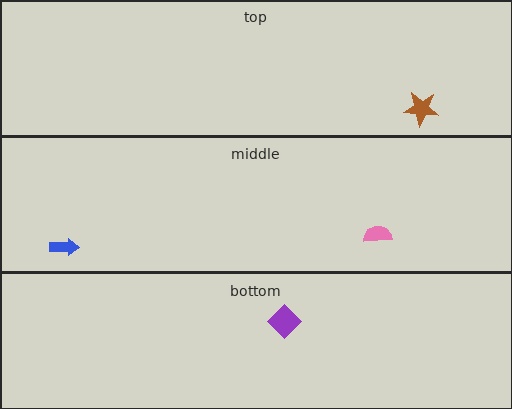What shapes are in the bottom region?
The purple diamond.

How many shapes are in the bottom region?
1.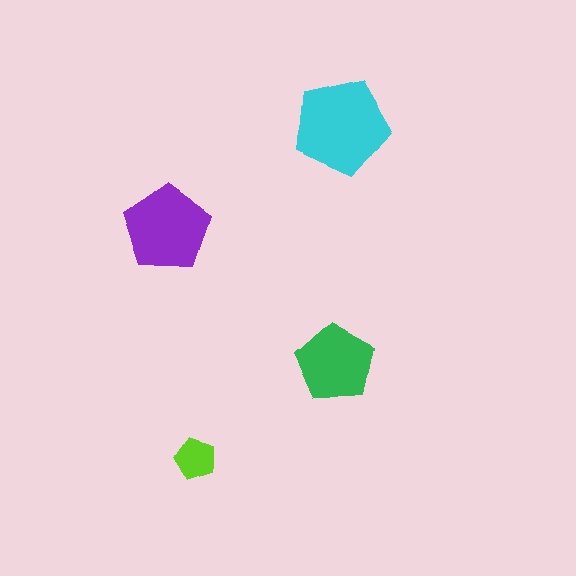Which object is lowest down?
The lime pentagon is bottommost.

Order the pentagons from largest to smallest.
the cyan one, the purple one, the green one, the lime one.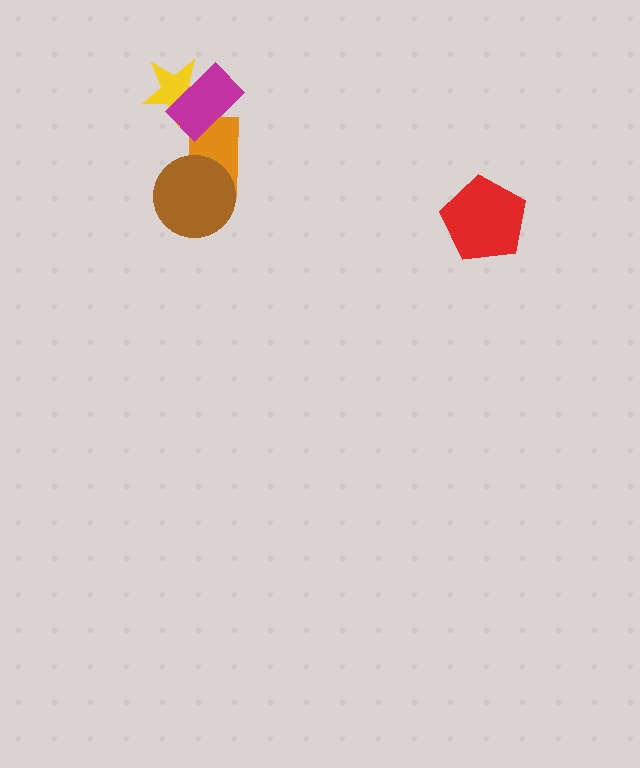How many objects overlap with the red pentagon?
0 objects overlap with the red pentagon.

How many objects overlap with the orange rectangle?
2 objects overlap with the orange rectangle.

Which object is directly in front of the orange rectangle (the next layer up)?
The magenta rectangle is directly in front of the orange rectangle.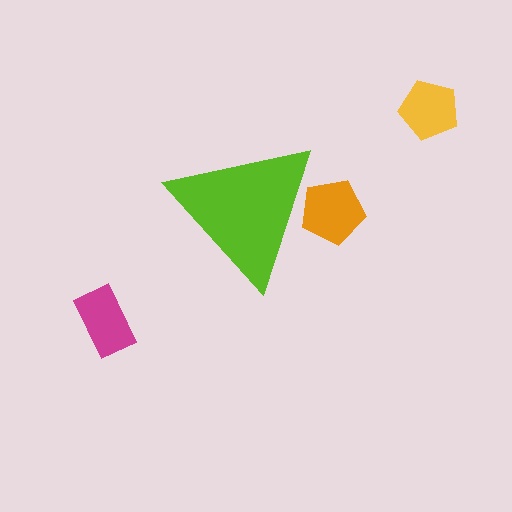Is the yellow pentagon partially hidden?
No, the yellow pentagon is fully visible.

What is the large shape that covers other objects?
A lime triangle.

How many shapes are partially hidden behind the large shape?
1 shape is partially hidden.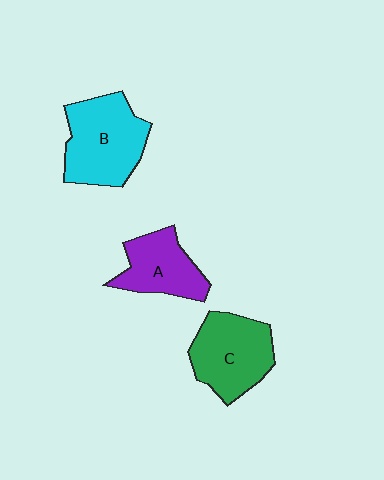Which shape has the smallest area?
Shape A (purple).